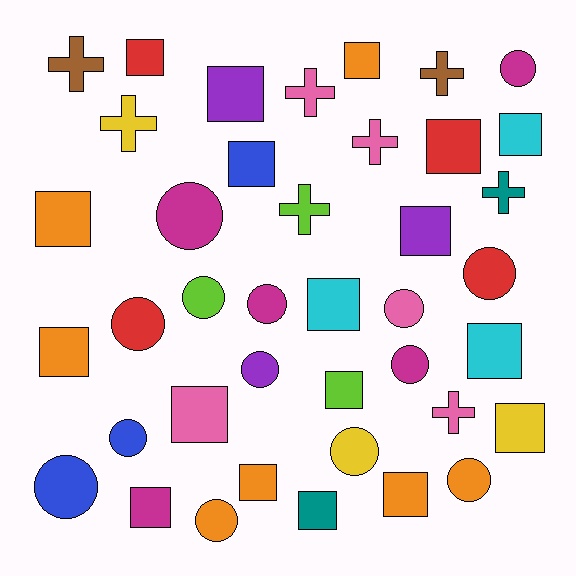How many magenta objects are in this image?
There are 5 magenta objects.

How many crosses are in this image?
There are 8 crosses.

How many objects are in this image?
There are 40 objects.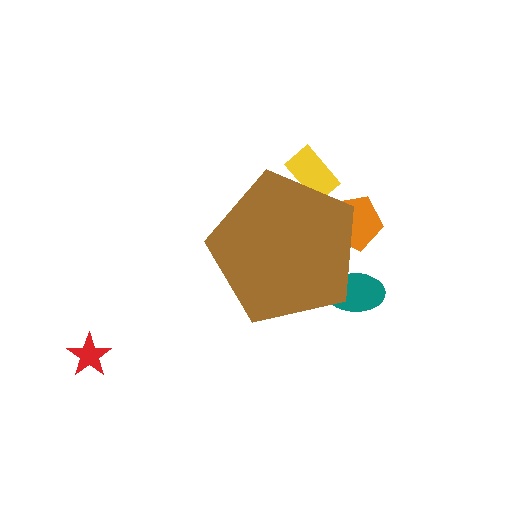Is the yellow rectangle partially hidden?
Yes, the yellow rectangle is partially hidden behind the brown pentagon.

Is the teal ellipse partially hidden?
Yes, the teal ellipse is partially hidden behind the brown pentagon.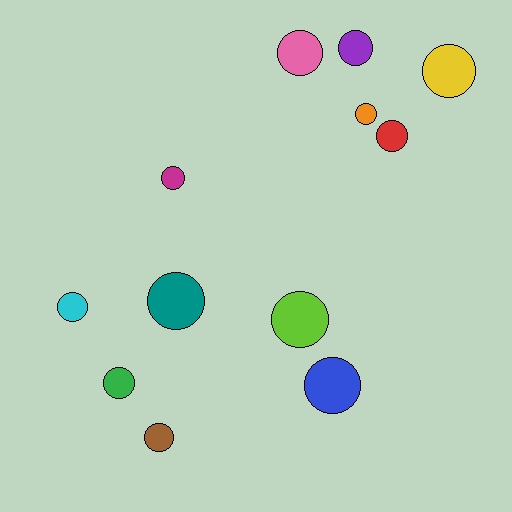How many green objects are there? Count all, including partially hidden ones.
There is 1 green object.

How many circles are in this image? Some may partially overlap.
There are 12 circles.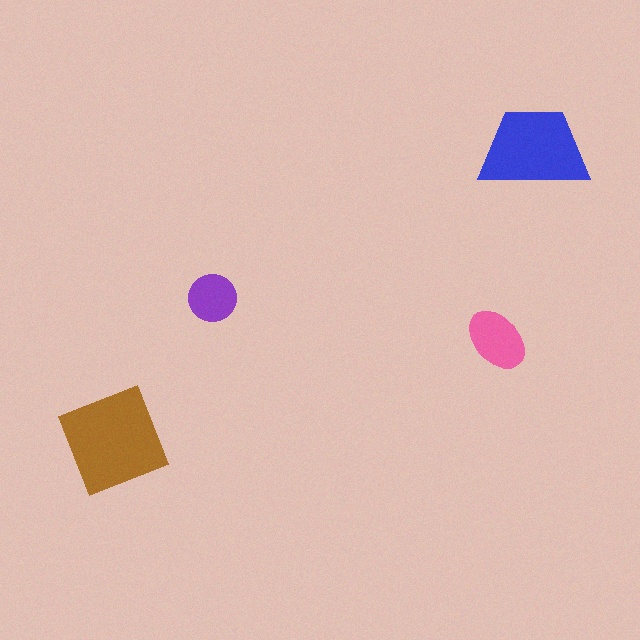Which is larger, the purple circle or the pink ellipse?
The pink ellipse.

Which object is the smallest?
The purple circle.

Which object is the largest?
The brown square.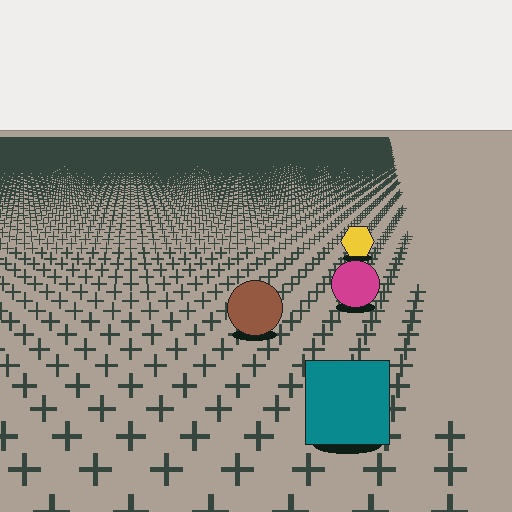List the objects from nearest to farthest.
From nearest to farthest: the teal square, the brown circle, the magenta circle, the yellow hexagon.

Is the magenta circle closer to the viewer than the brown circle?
No. The brown circle is closer — you can tell from the texture gradient: the ground texture is coarser near it.